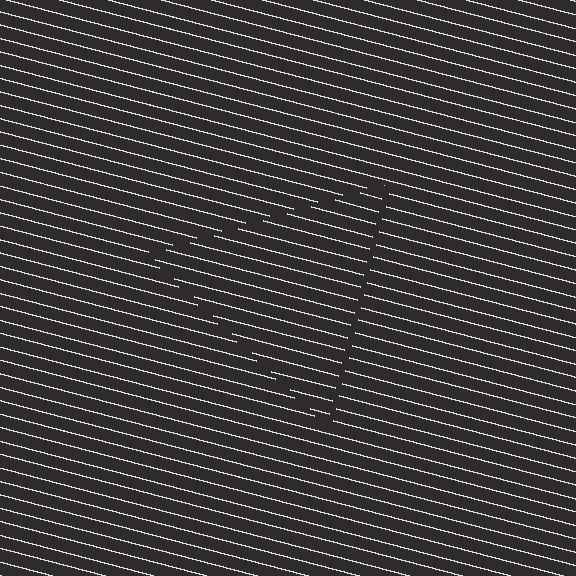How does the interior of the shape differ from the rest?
The interior of the shape contains the same grating, shifted by half a period — the contour is defined by the phase discontinuity where line-ends from the inner and outer gratings abut.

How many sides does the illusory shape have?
3 sides — the line-ends trace a triangle.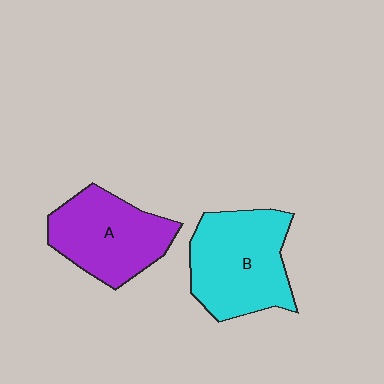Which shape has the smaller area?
Shape A (purple).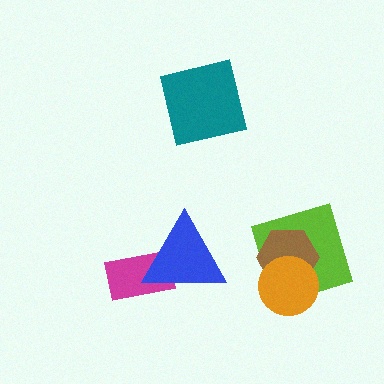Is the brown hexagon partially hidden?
Yes, it is partially covered by another shape.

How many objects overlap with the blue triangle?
1 object overlaps with the blue triangle.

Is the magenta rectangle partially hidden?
Yes, it is partially covered by another shape.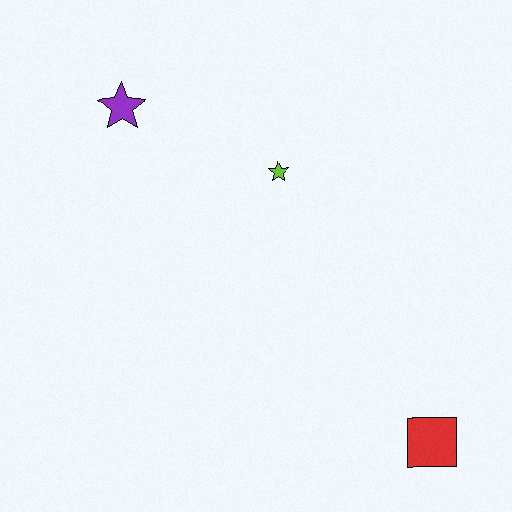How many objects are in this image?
There are 3 objects.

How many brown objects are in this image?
There are no brown objects.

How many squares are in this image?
There is 1 square.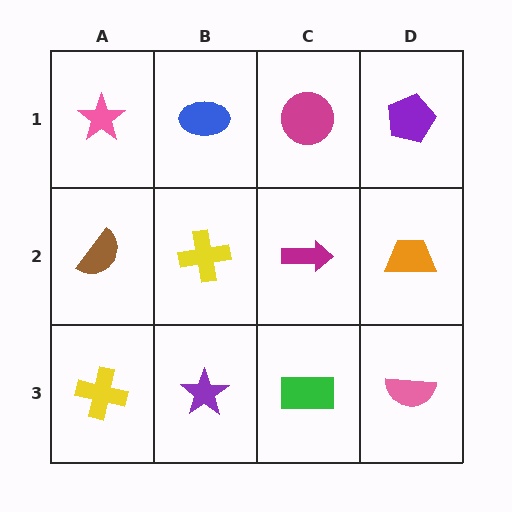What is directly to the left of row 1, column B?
A pink star.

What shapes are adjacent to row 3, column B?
A yellow cross (row 2, column B), a yellow cross (row 3, column A), a green rectangle (row 3, column C).